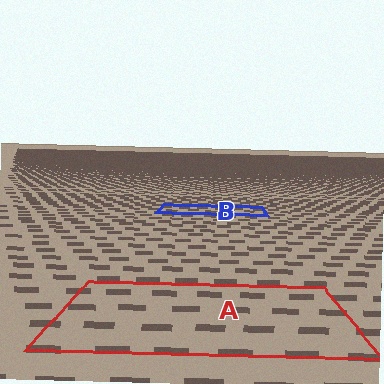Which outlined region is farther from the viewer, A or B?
Region B is farther from the viewer — the texture elements inside it appear smaller and more densely packed.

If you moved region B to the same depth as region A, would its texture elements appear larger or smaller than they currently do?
They would appear larger. At a closer depth, the same texture elements are projected at a bigger on-screen size.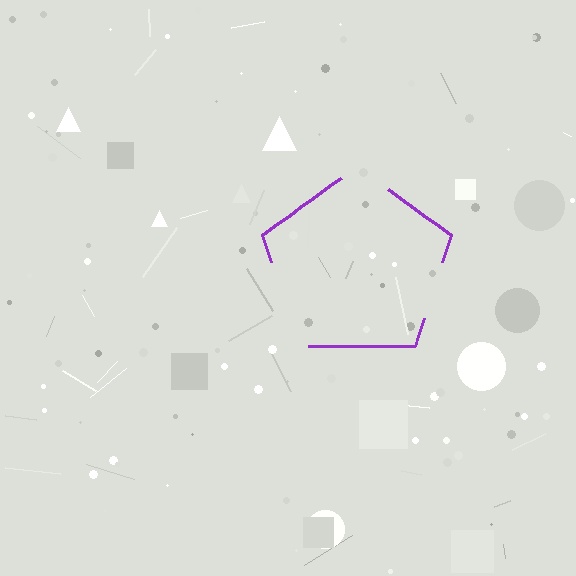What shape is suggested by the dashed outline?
The dashed outline suggests a pentagon.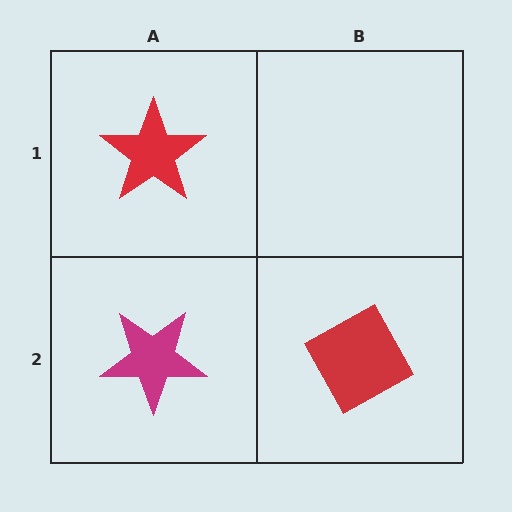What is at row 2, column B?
A red diamond.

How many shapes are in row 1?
1 shape.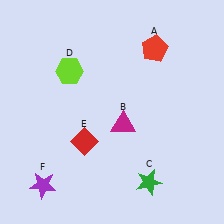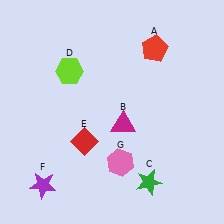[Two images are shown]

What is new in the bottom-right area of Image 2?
A pink hexagon (G) was added in the bottom-right area of Image 2.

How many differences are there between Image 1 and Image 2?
There is 1 difference between the two images.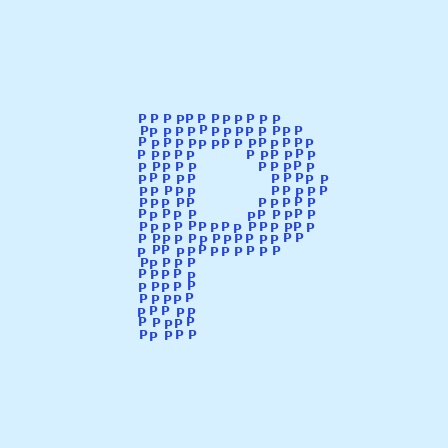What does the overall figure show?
The overall figure shows the letter P.